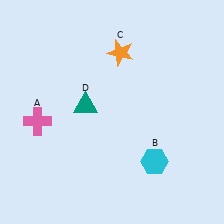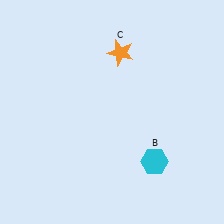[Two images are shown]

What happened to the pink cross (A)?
The pink cross (A) was removed in Image 2. It was in the bottom-left area of Image 1.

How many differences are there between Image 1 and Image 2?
There are 2 differences between the two images.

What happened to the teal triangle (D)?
The teal triangle (D) was removed in Image 2. It was in the top-left area of Image 1.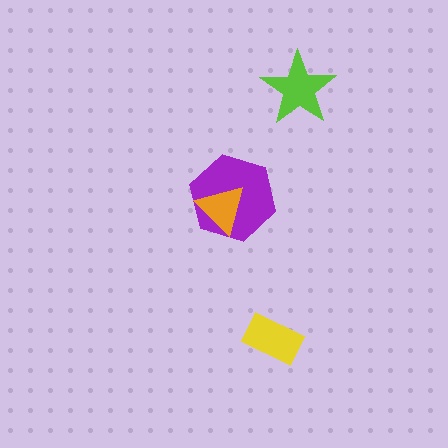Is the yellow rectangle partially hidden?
No, no other shape covers it.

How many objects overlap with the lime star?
0 objects overlap with the lime star.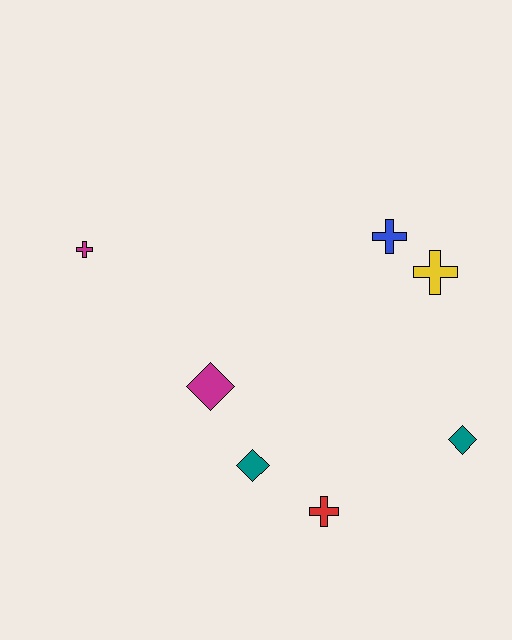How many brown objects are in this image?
There are no brown objects.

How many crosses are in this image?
There are 4 crosses.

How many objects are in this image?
There are 7 objects.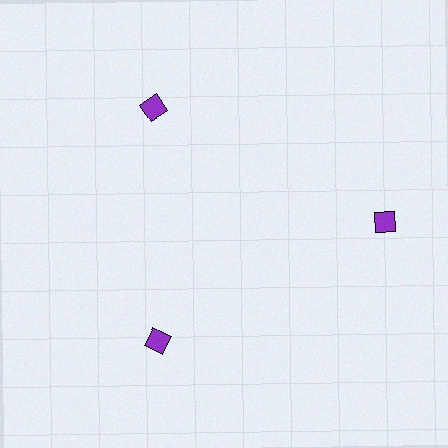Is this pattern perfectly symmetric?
No. The 3 purple squares are arranged in a ring, but one element near the 3 o'clock position is pushed outward from the center, breaking the 3-fold rotational symmetry.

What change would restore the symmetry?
The symmetry would be restored by moving it inward, back onto the ring so that all 3 squares sit at equal angles and equal distance from the center.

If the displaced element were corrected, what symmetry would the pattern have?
It would have 3-fold rotational symmetry — the pattern would map onto itself every 120 degrees.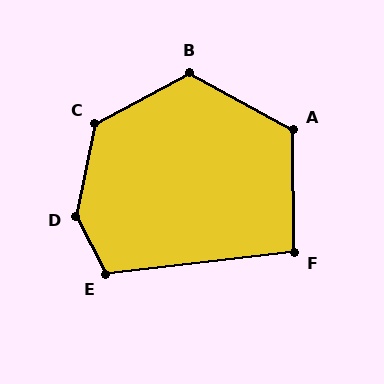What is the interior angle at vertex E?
Approximately 111 degrees (obtuse).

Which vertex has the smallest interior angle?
F, at approximately 96 degrees.